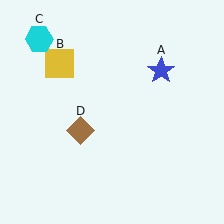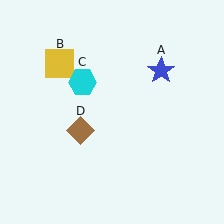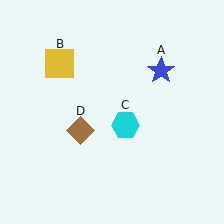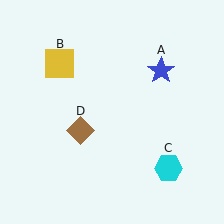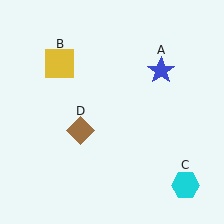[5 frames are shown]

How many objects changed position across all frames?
1 object changed position: cyan hexagon (object C).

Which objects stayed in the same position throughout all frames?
Blue star (object A) and yellow square (object B) and brown diamond (object D) remained stationary.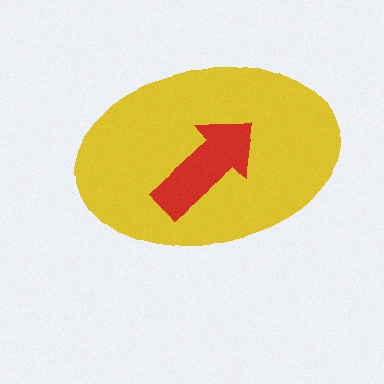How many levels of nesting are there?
2.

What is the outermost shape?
The yellow ellipse.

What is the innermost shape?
The red arrow.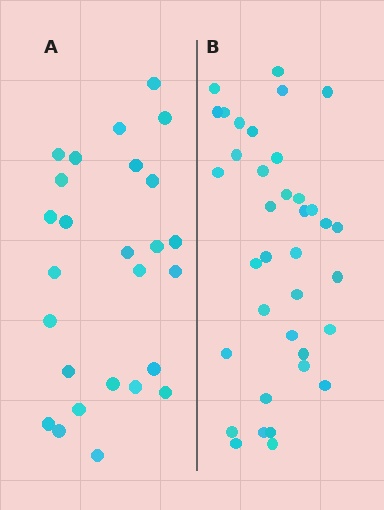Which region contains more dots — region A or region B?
Region B (the right region) has more dots.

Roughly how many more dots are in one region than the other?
Region B has roughly 12 or so more dots than region A.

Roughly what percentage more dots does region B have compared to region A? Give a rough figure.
About 40% more.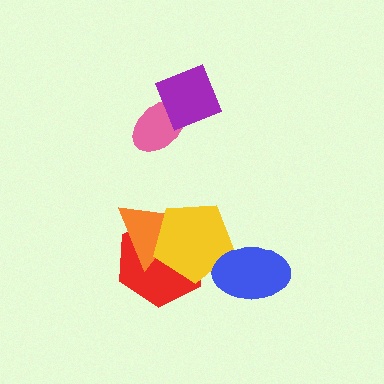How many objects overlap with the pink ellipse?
1 object overlaps with the pink ellipse.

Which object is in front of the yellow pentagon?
The blue ellipse is in front of the yellow pentagon.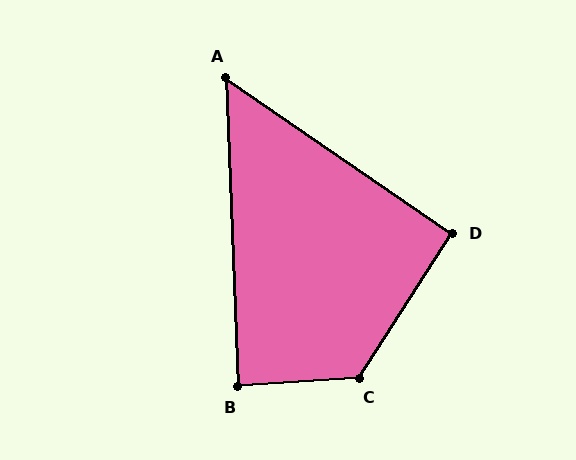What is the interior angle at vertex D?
Approximately 92 degrees (approximately right).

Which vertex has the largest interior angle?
C, at approximately 127 degrees.